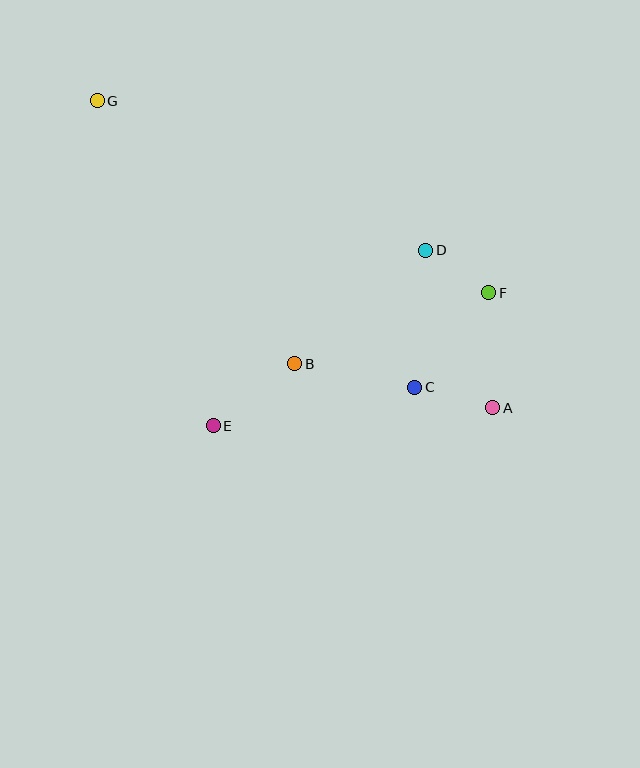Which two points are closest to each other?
Points D and F are closest to each other.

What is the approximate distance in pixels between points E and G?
The distance between E and G is approximately 345 pixels.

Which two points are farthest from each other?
Points A and G are farthest from each other.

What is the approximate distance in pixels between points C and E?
The distance between C and E is approximately 205 pixels.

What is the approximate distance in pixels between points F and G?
The distance between F and G is approximately 436 pixels.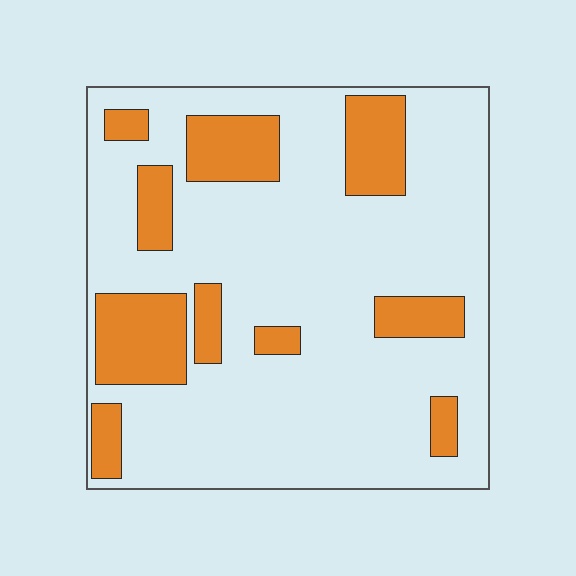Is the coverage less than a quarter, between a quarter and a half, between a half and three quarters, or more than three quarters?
Less than a quarter.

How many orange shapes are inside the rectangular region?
10.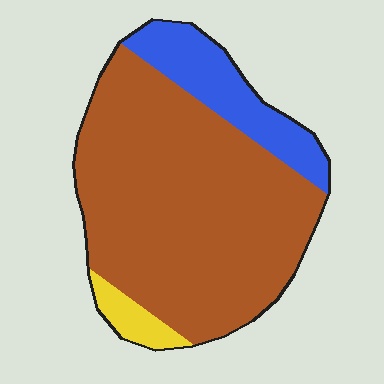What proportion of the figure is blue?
Blue takes up about one sixth (1/6) of the figure.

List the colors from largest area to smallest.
From largest to smallest: brown, blue, yellow.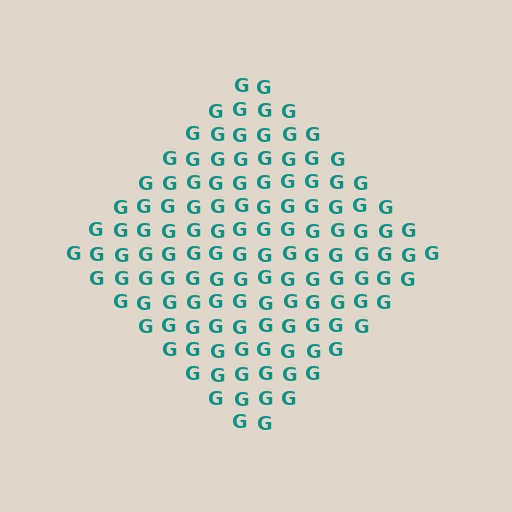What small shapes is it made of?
It is made of small letter G's.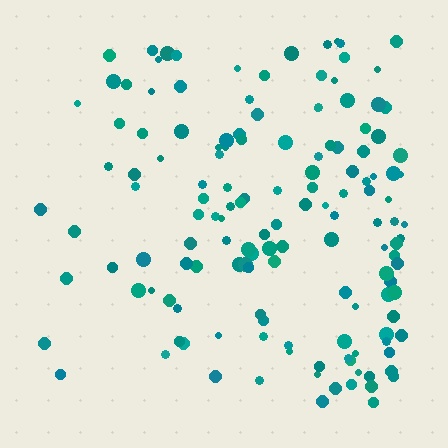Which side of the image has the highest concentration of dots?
The right.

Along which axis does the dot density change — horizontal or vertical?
Horizontal.